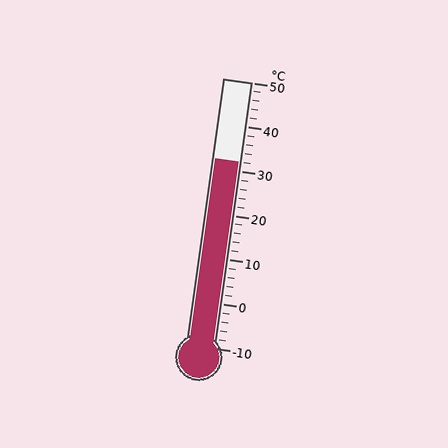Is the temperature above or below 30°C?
The temperature is above 30°C.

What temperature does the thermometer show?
The thermometer shows approximately 32°C.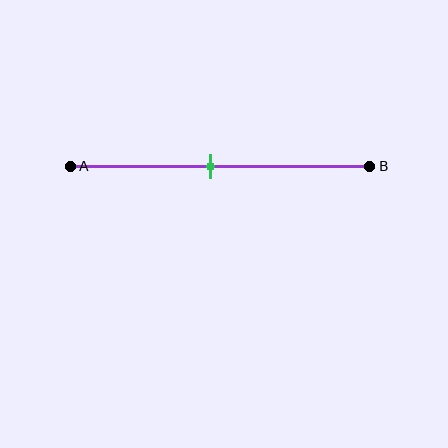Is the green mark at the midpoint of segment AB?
No, the mark is at about 45% from A, not at the 50% midpoint.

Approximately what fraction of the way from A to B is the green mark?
The green mark is approximately 45% of the way from A to B.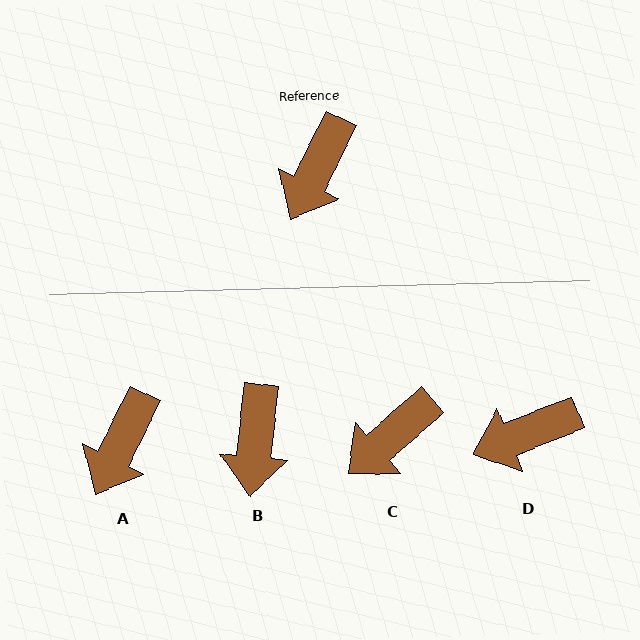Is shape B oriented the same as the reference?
No, it is off by about 21 degrees.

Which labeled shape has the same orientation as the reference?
A.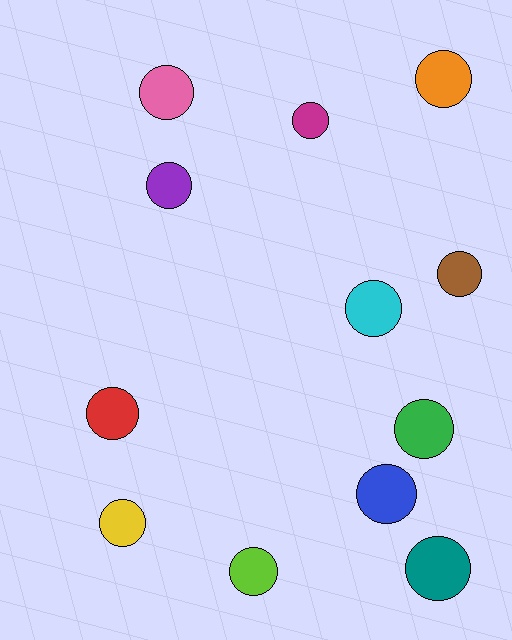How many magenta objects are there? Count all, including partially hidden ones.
There is 1 magenta object.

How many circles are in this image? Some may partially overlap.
There are 12 circles.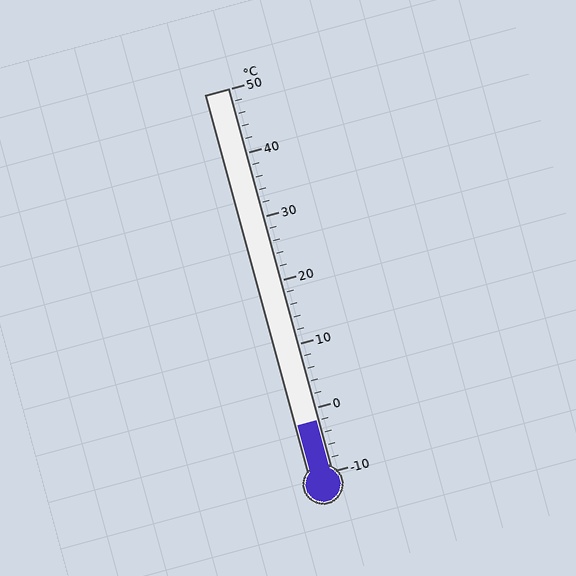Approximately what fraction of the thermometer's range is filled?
The thermometer is filled to approximately 15% of its range.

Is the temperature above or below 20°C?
The temperature is below 20°C.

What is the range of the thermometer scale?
The thermometer scale ranges from -10°C to 50°C.